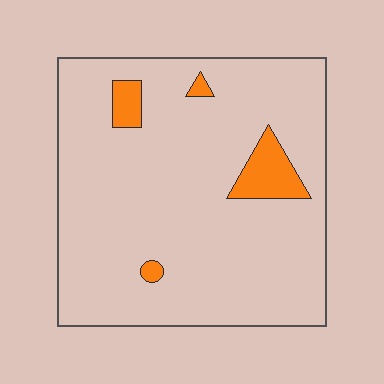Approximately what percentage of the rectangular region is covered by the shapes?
Approximately 10%.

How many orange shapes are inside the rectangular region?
4.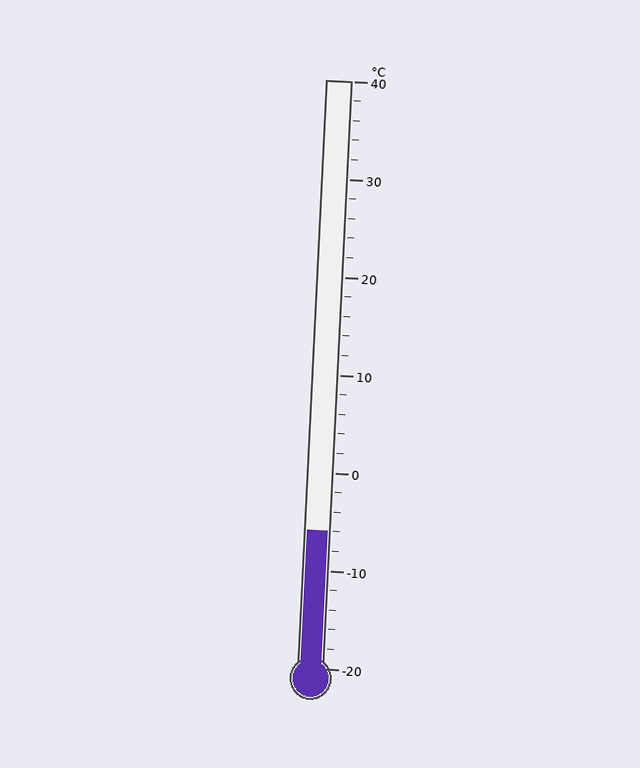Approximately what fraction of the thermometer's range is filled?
The thermometer is filled to approximately 25% of its range.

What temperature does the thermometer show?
The thermometer shows approximately -6°C.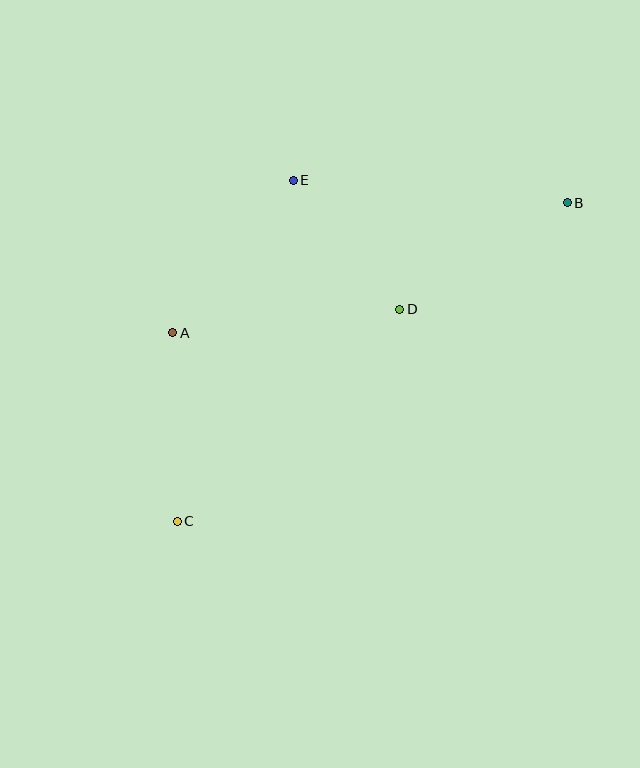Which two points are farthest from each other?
Points B and C are farthest from each other.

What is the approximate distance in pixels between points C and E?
The distance between C and E is approximately 360 pixels.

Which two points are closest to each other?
Points D and E are closest to each other.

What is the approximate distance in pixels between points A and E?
The distance between A and E is approximately 194 pixels.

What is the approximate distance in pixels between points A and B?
The distance between A and B is approximately 415 pixels.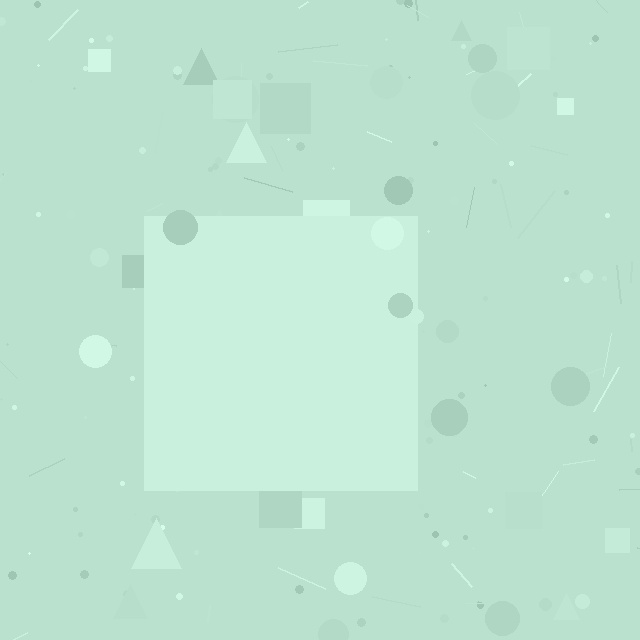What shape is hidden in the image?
A square is hidden in the image.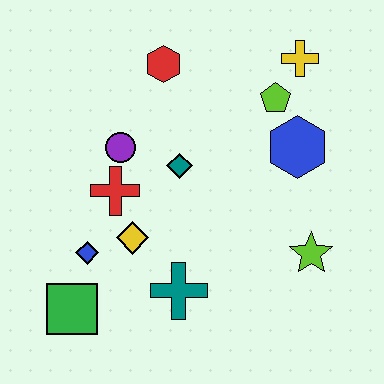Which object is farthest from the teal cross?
The yellow cross is farthest from the teal cross.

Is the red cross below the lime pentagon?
Yes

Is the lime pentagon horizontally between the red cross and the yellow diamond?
No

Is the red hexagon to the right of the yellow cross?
No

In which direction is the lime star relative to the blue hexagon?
The lime star is below the blue hexagon.